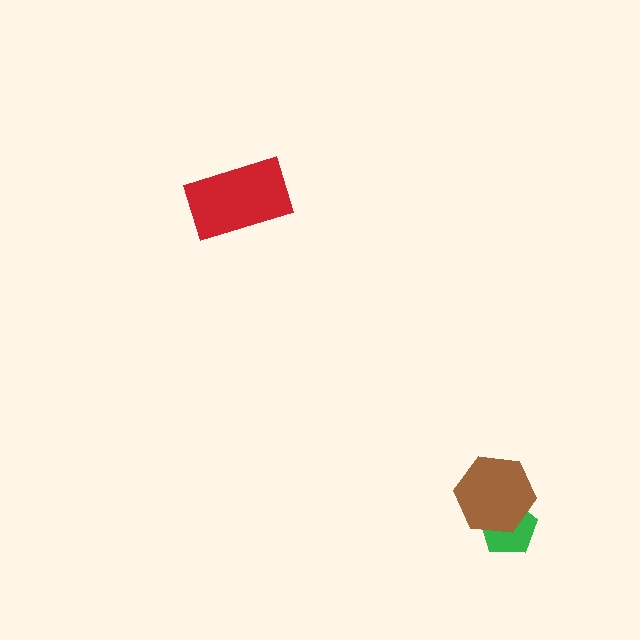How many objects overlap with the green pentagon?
1 object overlaps with the green pentagon.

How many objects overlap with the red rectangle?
0 objects overlap with the red rectangle.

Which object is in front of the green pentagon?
The brown hexagon is in front of the green pentagon.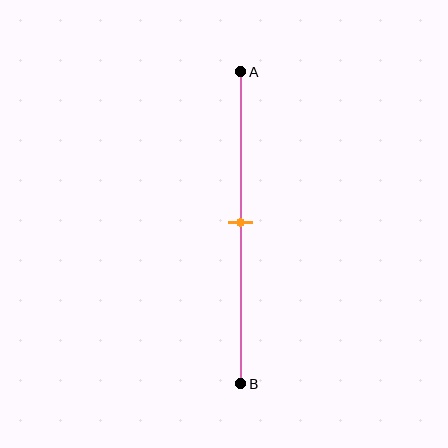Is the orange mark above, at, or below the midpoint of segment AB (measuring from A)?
The orange mark is approximately at the midpoint of segment AB.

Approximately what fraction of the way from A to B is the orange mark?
The orange mark is approximately 50% of the way from A to B.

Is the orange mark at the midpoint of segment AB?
Yes, the mark is approximately at the midpoint.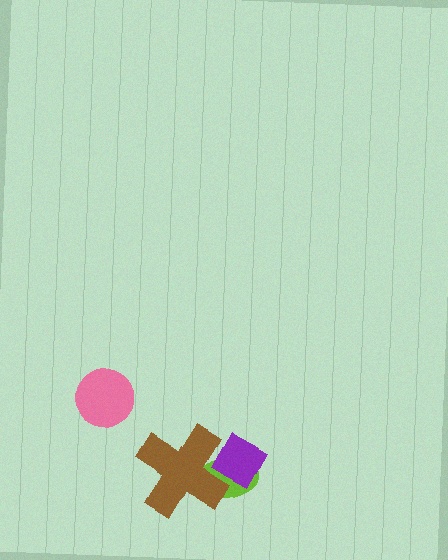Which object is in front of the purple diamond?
The brown cross is in front of the purple diamond.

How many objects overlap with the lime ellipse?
2 objects overlap with the lime ellipse.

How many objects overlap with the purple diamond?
2 objects overlap with the purple diamond.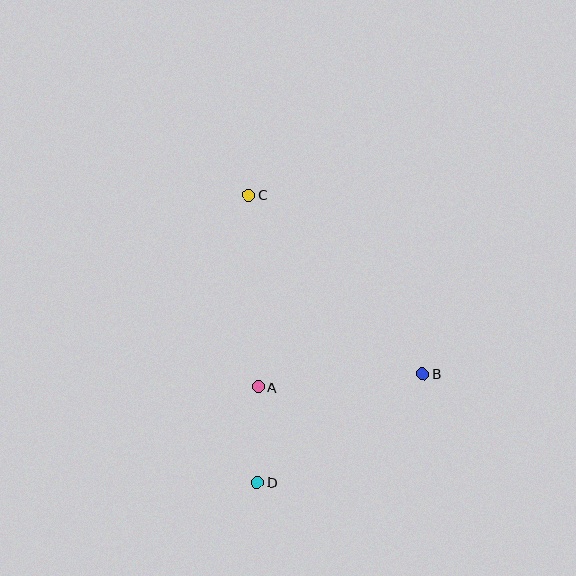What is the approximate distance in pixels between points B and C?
The distance between B and C is approximately 250 pixels.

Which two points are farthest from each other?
Points C and D are farthest from each other.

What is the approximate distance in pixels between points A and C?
The distance between A and C is approximately 192 pixels.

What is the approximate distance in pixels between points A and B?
The distance between A and B is approximately 165 pixels.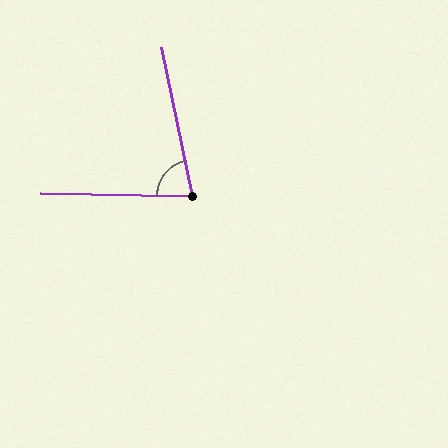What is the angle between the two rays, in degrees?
Approximately 77 degrees.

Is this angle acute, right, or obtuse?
It is acute.